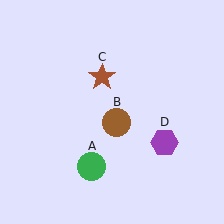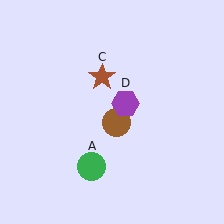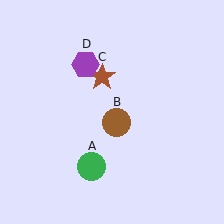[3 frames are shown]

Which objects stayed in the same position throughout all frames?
Green circle (object A) and brown circle (object B) and brown star (object C) remained stationary.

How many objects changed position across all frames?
1 object changed position: purple hexagon (object D).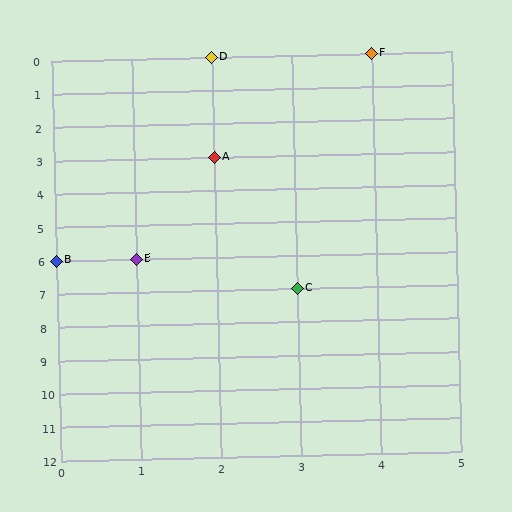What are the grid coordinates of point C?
Point C is at grid coordinates (3, 7).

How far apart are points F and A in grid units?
Points F and A are 2 columns and 3 rows apart (about 3.6 grid units diagonally).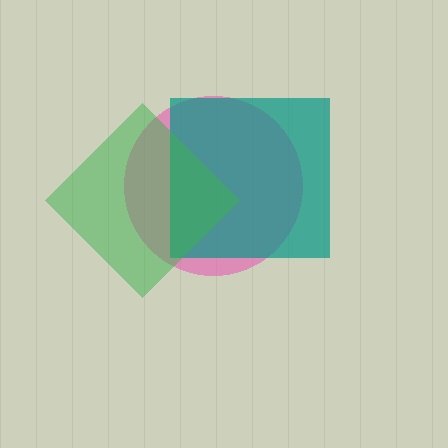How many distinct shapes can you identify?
There are 3 distinct shapes: a pink circle, a teal square, a green diamond.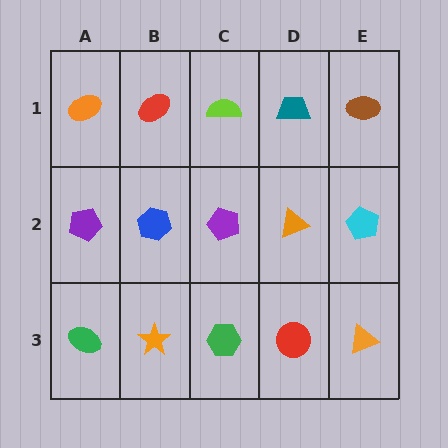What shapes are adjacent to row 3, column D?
An orange triangle (row 2, column D), a green hexagon (row 3, column C), an orange triangle (row 3, column E).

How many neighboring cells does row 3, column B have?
3.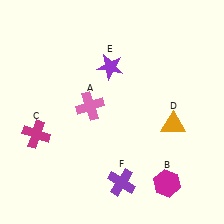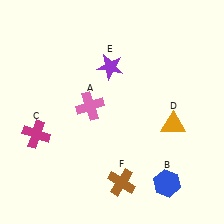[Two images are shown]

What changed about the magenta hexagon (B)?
In Image 1, B is magenta. In Image 2, it changed to blue.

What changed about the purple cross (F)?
In Image 1, F is purple. In Image 2, it changed to brown.